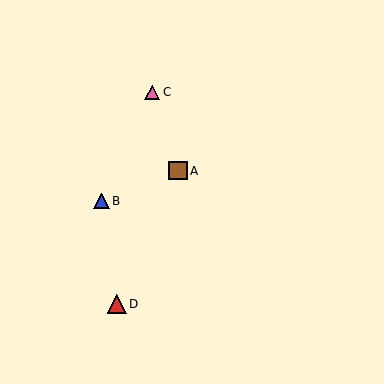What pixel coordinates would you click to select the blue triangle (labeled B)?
Click at (101, 201) to select the blue triangle B.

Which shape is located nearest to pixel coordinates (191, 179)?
The brown square (labeled A) at (178, 171) is nearest to that location.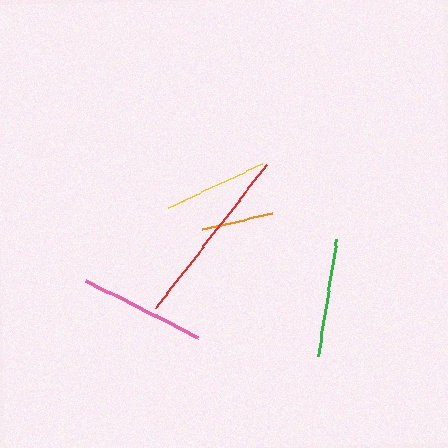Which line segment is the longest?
The red line is the longest at approximately 181 pixels.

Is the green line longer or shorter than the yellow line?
The green line is longer than the yellow line.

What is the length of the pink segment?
The pink segment is approximately 126 pixels long.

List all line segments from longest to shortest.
From longest to shortest: red, pink, green, yellow, orange.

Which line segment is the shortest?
The orange line is the shortest at approximately 72 pixels.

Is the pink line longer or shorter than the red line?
The red line is longer than the pink line.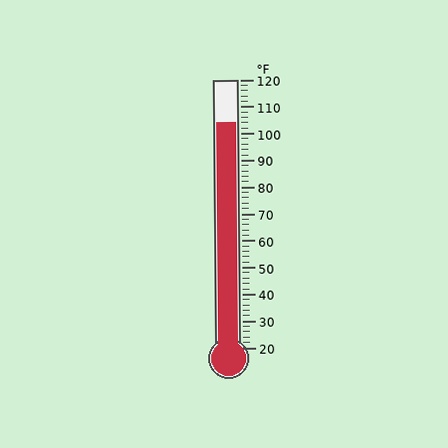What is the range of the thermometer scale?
The thermometer scale ranges from 20°F to 120°F.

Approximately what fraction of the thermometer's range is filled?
The thermometer is filled to approximately 85% of its range.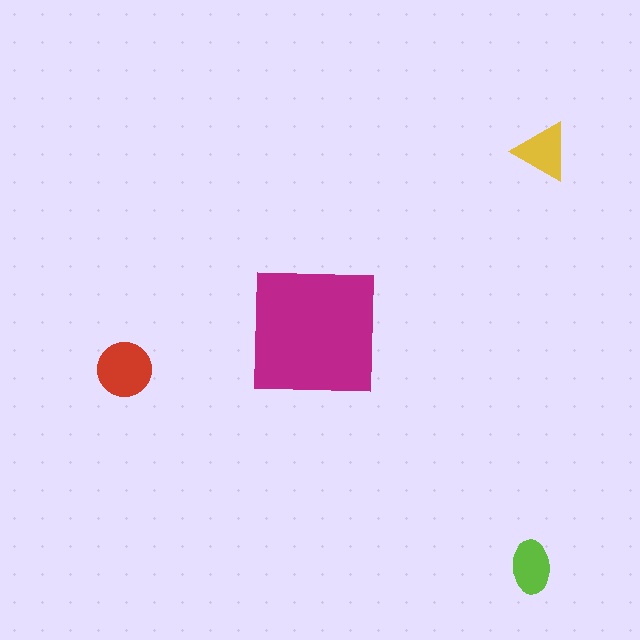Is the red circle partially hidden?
No, the red circle is fully visible.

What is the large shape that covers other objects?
A magenta square.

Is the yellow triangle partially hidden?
No, the yellow triangle is fully visible.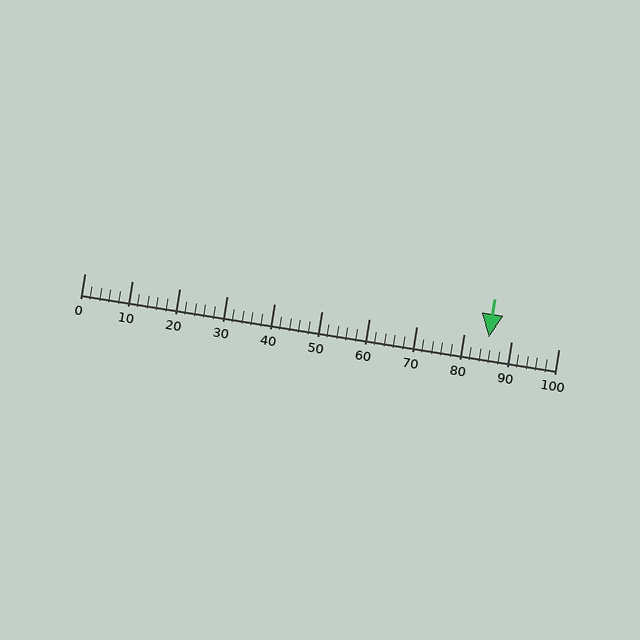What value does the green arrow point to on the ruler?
The green arrow points to approximately 85.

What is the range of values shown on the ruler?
The ruler shows values from 0 to 100.